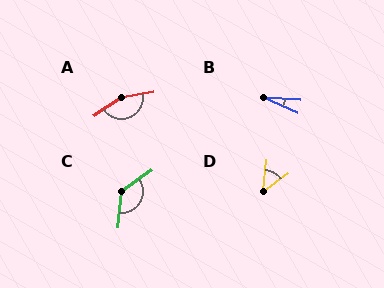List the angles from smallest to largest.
B (19°), D (48°), C (131°), A (155°).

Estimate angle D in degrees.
Approximately 48 degrees.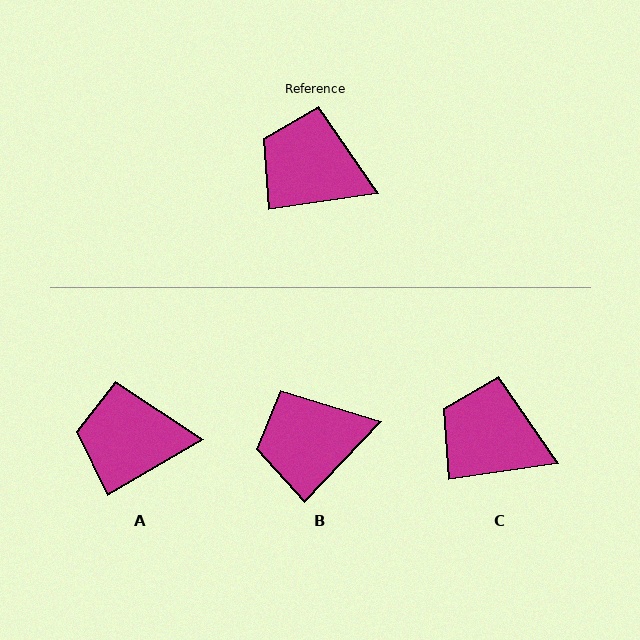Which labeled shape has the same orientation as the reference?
C.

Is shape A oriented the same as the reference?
No, it is off by about 22 degrees.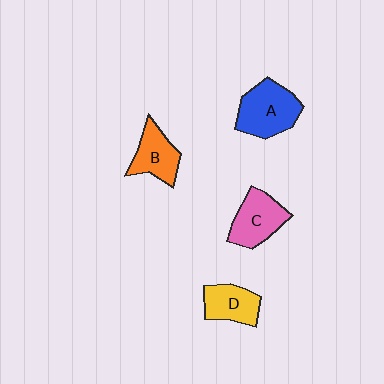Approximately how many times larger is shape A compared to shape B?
Approximately 1.4 times.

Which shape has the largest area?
Shape A (blue).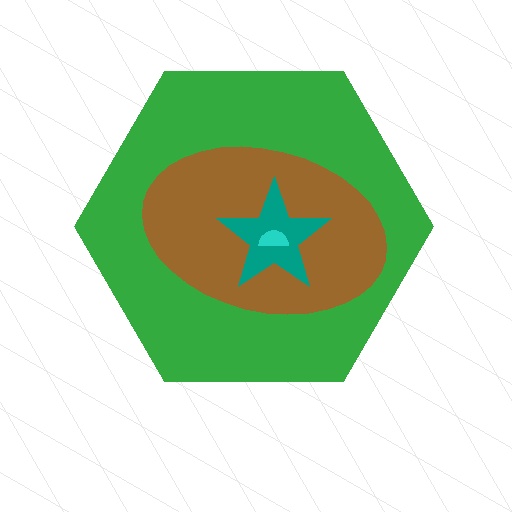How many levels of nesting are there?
4.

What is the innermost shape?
The cyan semicircle.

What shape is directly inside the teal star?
The cyan semicircle.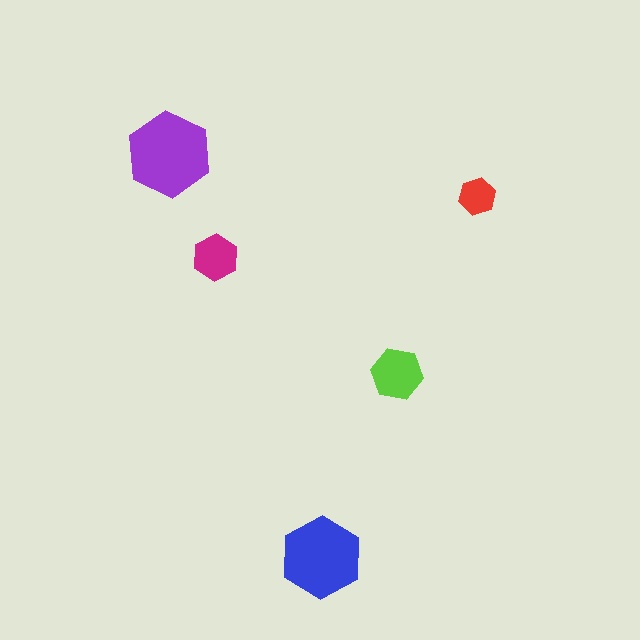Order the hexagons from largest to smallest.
the purple one, the blue one, the lime one, the magenta one, the red one.